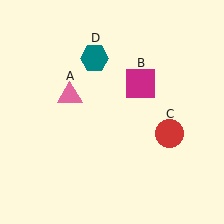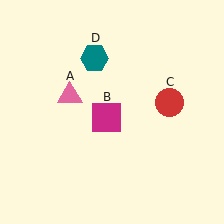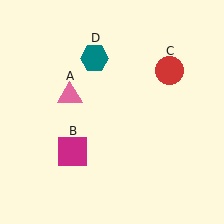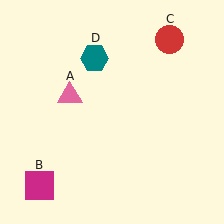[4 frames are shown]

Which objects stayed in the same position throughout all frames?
Pink triangle (object A) and teal hexagon (object D) remained stationary.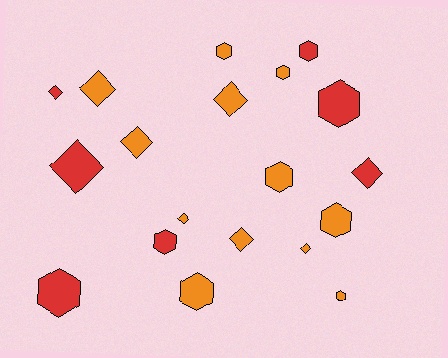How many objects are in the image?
There are 19 objects.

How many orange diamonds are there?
There are 6 orange diamonds.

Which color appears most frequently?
Orange, with 12 objects.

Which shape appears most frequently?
Hexagon, with 10 objects.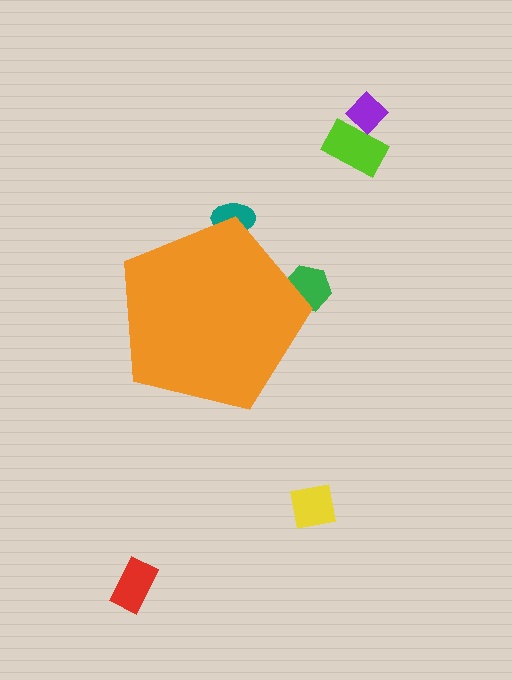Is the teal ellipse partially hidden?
Yes, the teal ellipse is partially hidden behind the orange pentagon.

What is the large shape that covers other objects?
An orange pentagon.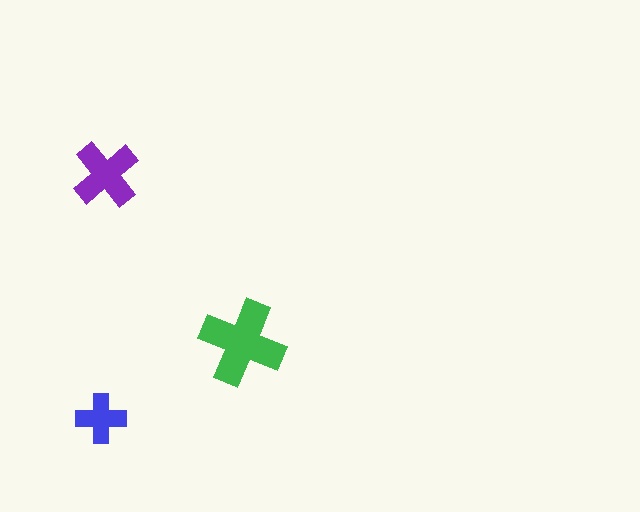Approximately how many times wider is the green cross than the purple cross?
About 1.5 times wider.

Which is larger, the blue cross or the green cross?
The green one.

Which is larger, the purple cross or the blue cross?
The purple one.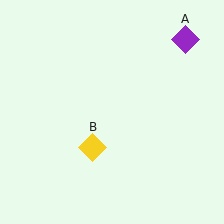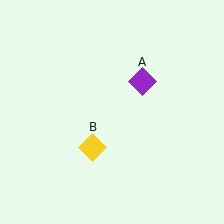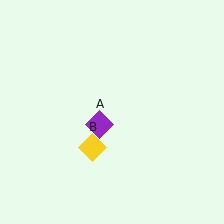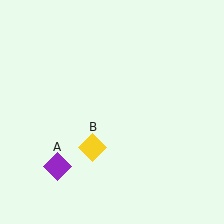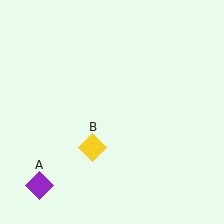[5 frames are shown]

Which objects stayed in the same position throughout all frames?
Yellow diamond (object B) remained stationary.